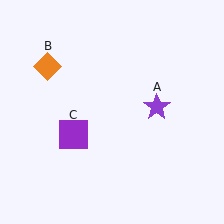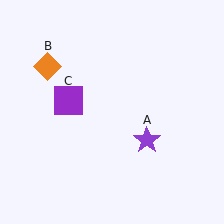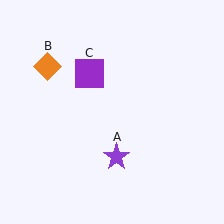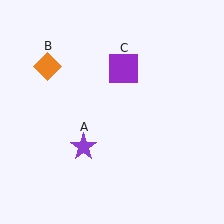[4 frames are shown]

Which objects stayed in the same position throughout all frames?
Orange diamond (object B) remained stationary.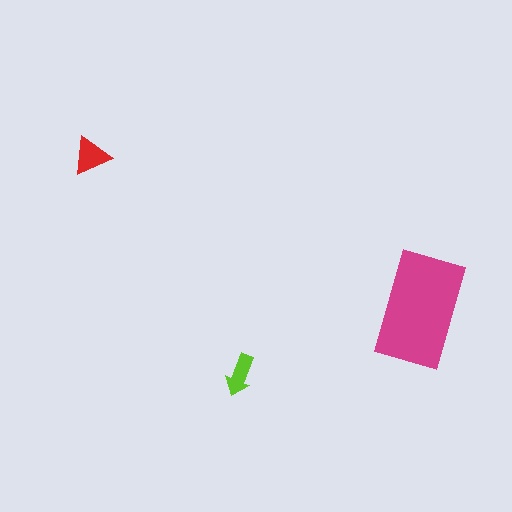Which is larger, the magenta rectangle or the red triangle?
The magenta rectangle.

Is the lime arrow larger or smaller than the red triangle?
Smaller.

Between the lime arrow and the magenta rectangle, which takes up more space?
The magenta rectangle.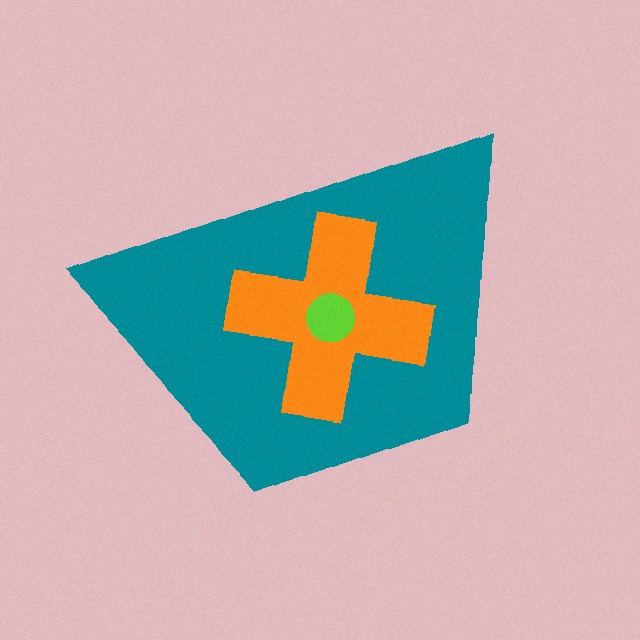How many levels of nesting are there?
3.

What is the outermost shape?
The teal trapezoid.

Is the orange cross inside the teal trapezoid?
Yes.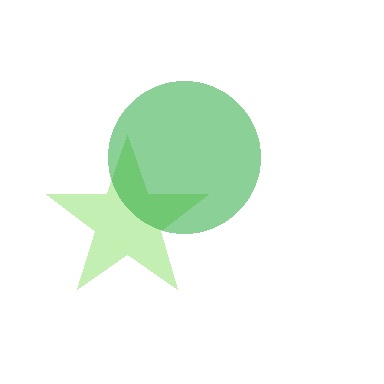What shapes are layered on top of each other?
The layered shapes are: a lime star, a green circle.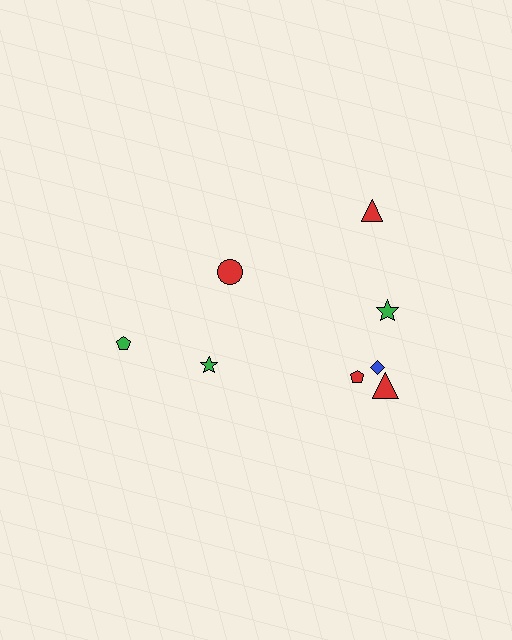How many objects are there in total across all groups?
There are 8 objects.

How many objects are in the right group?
There are 5 objects.